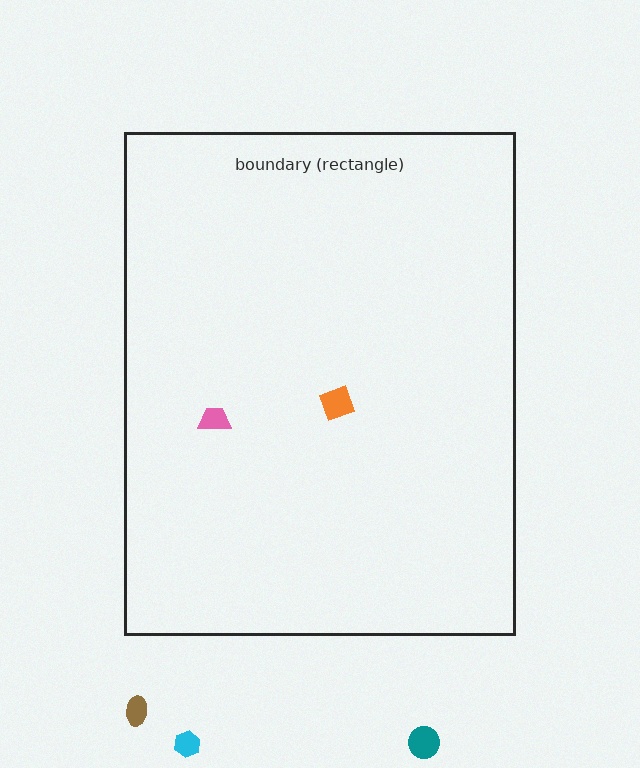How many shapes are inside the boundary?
2 inside, 3 outside.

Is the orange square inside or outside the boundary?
Inside.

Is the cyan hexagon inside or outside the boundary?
Outside.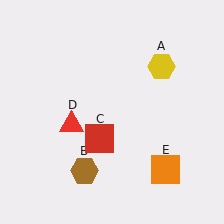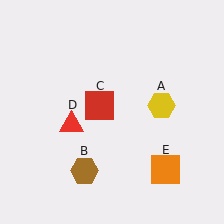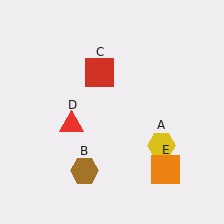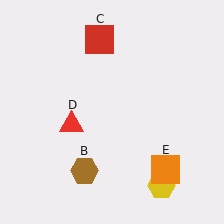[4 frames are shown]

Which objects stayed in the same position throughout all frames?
Brown hexagon (object B) and red triangle (object D) and orange square (object E) remained stationary.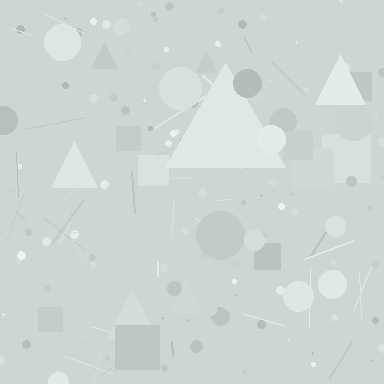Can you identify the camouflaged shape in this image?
The camouflaged shape is a triangle.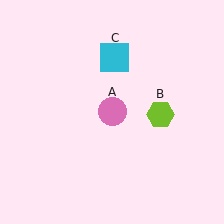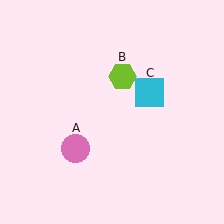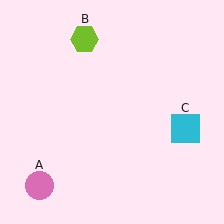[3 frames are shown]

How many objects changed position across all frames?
3 objects changed position: pink circle (object A), lime hexagon (object B), cyan square (object C).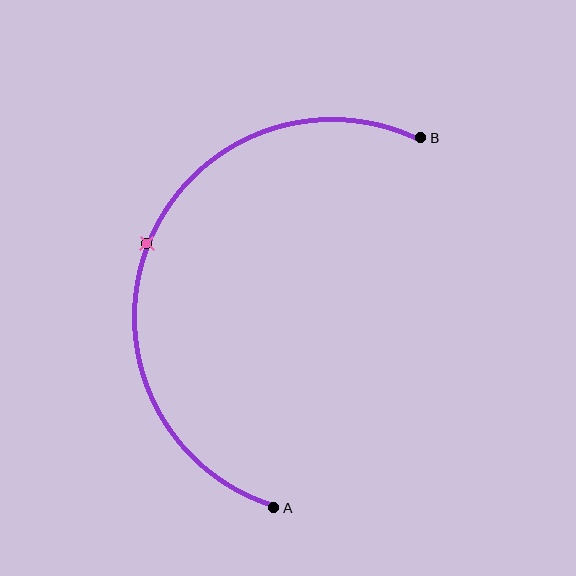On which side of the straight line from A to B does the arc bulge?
The arc bulges to the left of the straight line connecting A and B.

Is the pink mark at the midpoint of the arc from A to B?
Yes. The pink mark lies on the arc at equal arc-length from both A and B — it is the arc midpoint.